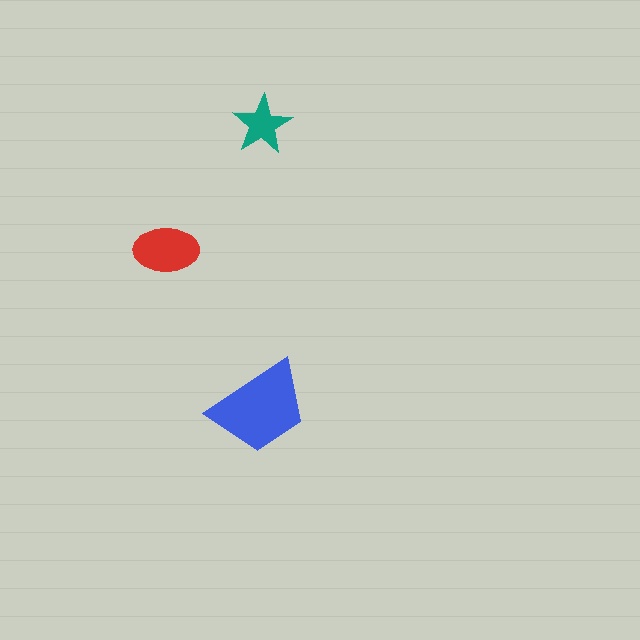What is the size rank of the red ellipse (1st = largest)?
2nd.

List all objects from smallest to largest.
The teal star, the red ellipse, the blue trapezoid.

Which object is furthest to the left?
The red ellipse is leftmost.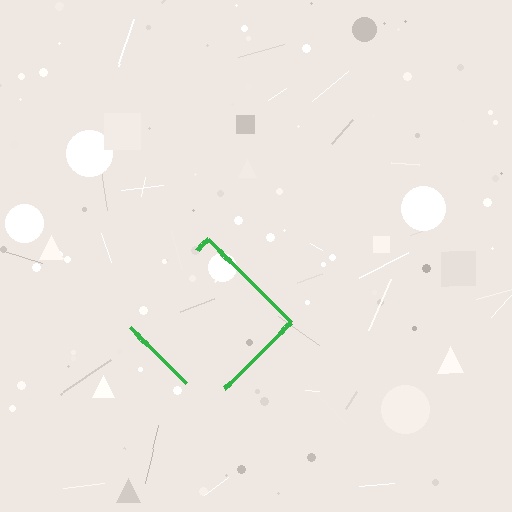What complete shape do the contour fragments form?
The contour fragments form a diamond.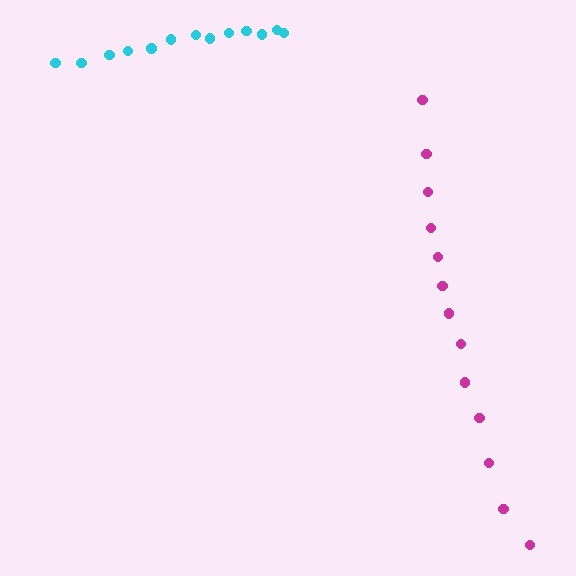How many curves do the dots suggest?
There are 2 distinct paths.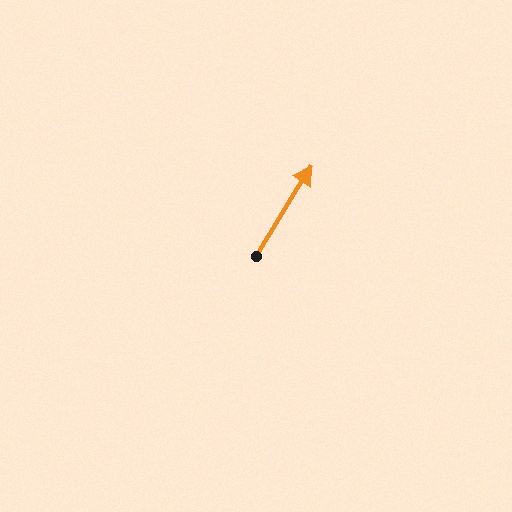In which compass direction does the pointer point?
Northeast.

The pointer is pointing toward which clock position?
Roughly 1 o'clock.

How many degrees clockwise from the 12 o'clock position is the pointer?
Approximately 32 degrees.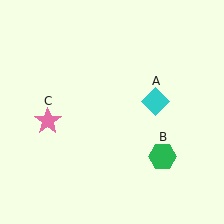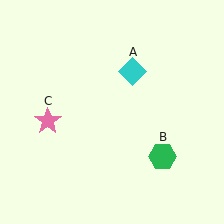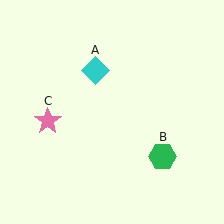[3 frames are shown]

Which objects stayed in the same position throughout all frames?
Green hexagon (object B) and pink star (object C) remained stationary.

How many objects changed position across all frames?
1 object changed position: cyan diamond (object A).